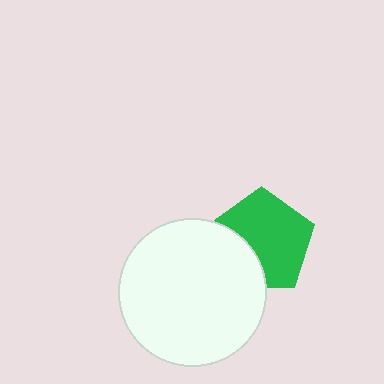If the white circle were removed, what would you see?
You would see the complete green pentagon.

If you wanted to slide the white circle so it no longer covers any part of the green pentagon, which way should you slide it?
Slide it toward the lower-left — that is the most direct way to separate the two shapes.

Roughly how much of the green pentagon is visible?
Most of it is visible (roughly 70%).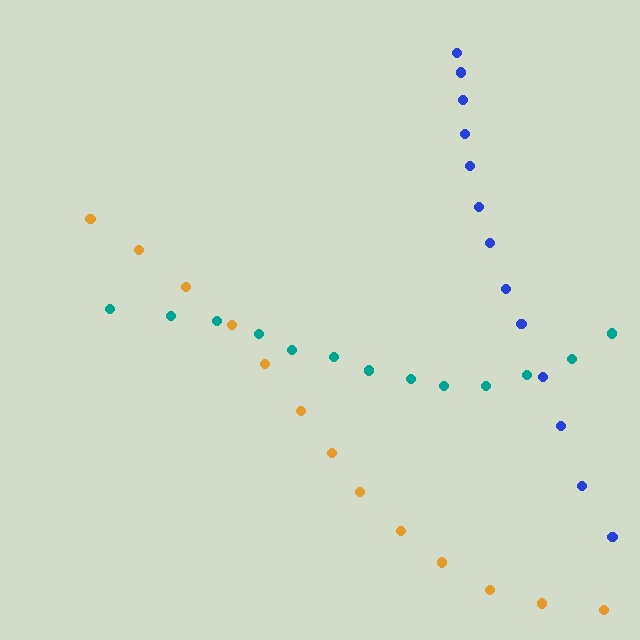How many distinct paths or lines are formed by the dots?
There are 3 distinct paths.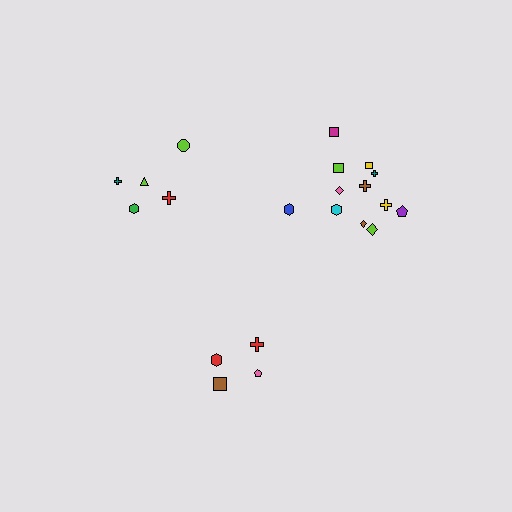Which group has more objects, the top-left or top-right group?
The top-right group.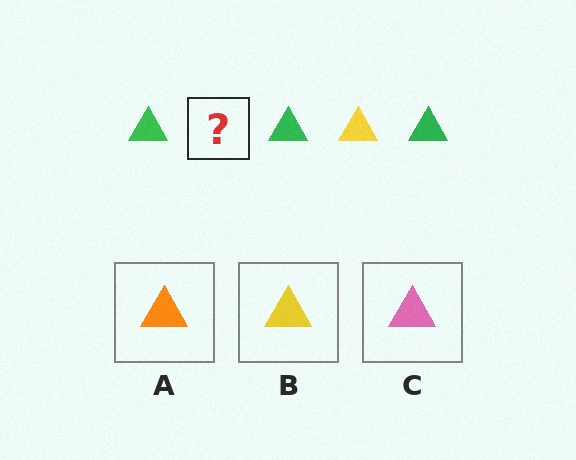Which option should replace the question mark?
Option B.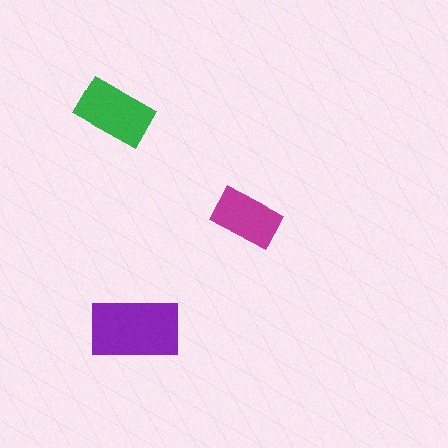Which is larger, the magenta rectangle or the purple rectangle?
The purple one.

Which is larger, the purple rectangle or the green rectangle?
The purple one.